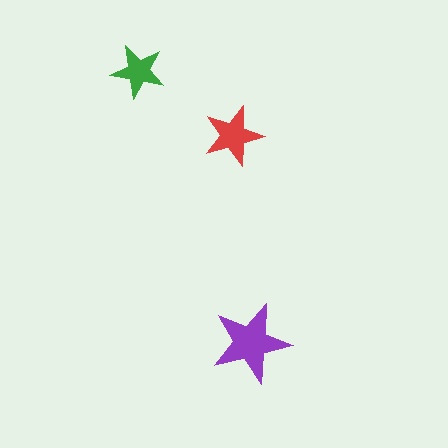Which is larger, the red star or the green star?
The red one.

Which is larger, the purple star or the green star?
The purple one.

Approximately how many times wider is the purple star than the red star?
About 1.5 times wider.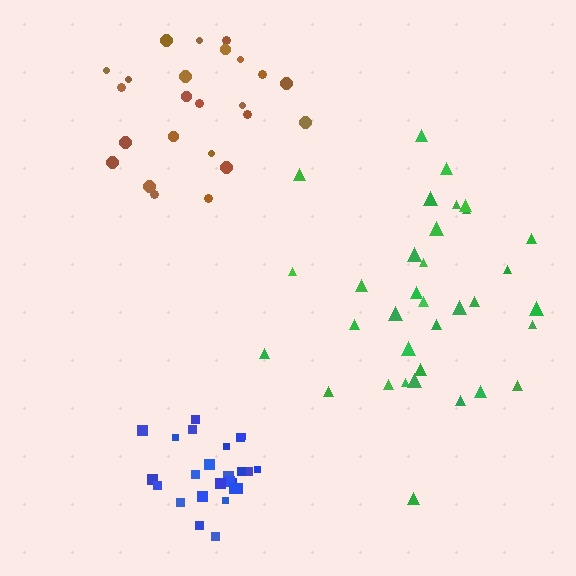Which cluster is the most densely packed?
Blue.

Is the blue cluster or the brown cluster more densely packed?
Blue.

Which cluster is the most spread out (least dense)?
Brown.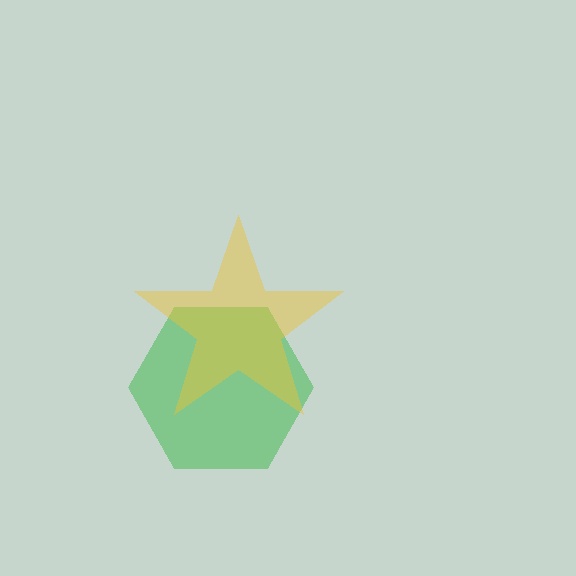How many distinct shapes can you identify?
There are 2 distinct shapes: a green hexagon, a yellow star.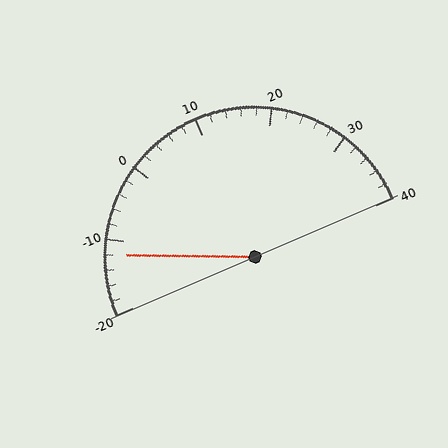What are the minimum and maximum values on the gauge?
The gauge ranges from -20 to 40.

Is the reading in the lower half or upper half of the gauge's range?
The reading is in the lower half of the range (-20 to 40).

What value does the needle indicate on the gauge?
The needle indicates approximately -12.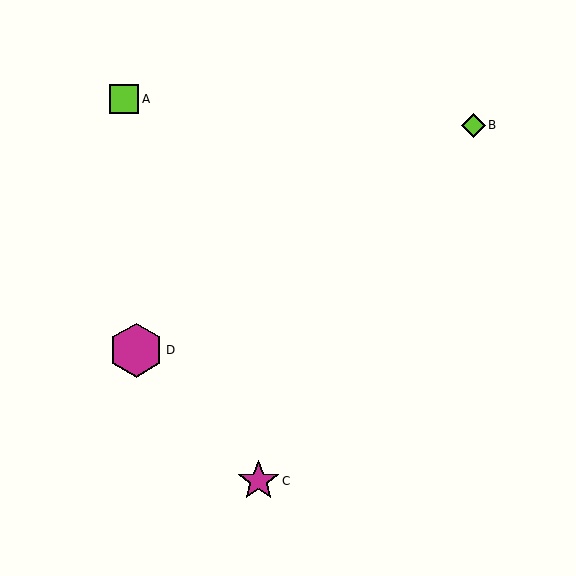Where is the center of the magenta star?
The center of the magenta star is at (258, 481).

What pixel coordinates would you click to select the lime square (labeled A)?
Click at (124, 99) to select the lime square A.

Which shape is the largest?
The magenta hexagon (labeled D) is the largest.